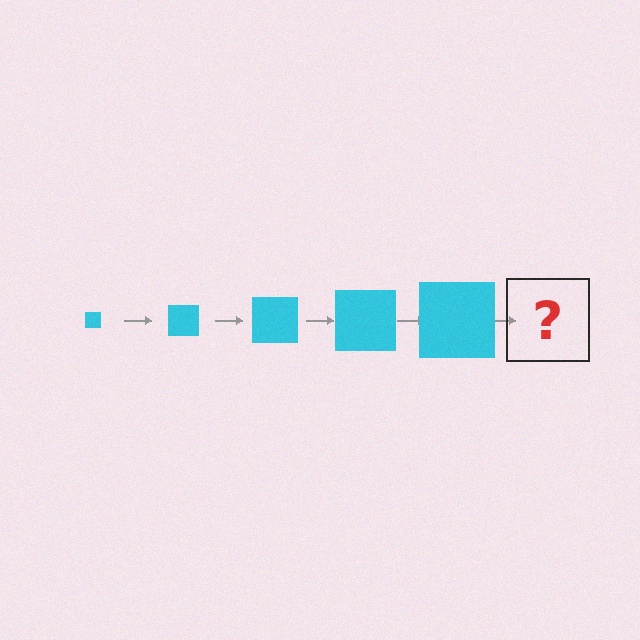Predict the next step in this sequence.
The next step is a cyan square, larger than the previous one.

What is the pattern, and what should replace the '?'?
The pattern is that the square gets progressively larger each step. The '?' should be a cyan square, larger than the previous one.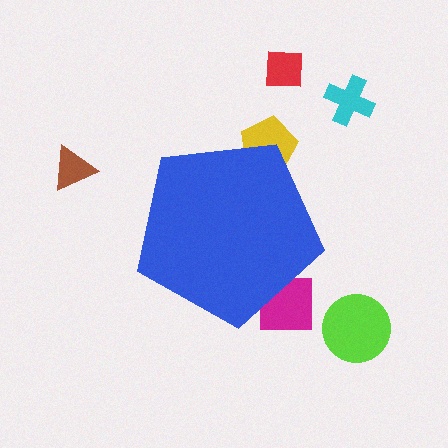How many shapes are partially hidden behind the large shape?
2 shapes are partially hidden.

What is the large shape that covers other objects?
A blue pentagon.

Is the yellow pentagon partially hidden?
Yes, the yellow pentagon is partially hidden behind the blue pentagon.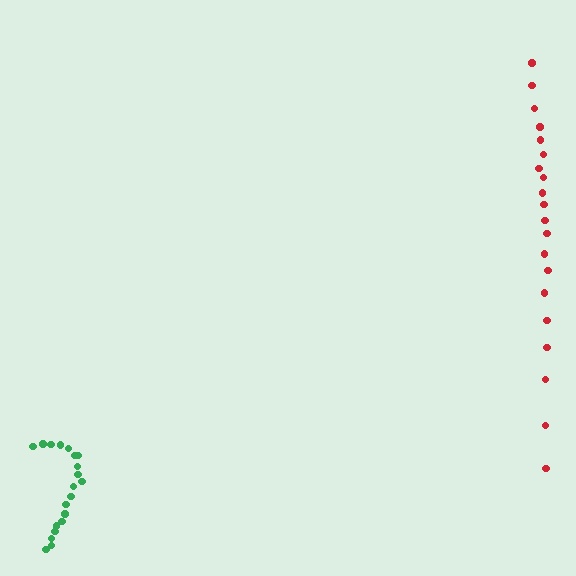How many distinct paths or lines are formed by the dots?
There are 2 distinct paths.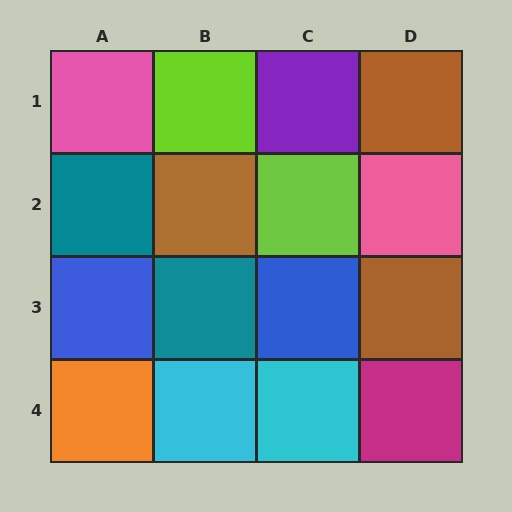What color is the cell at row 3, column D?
Brown.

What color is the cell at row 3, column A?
Blue.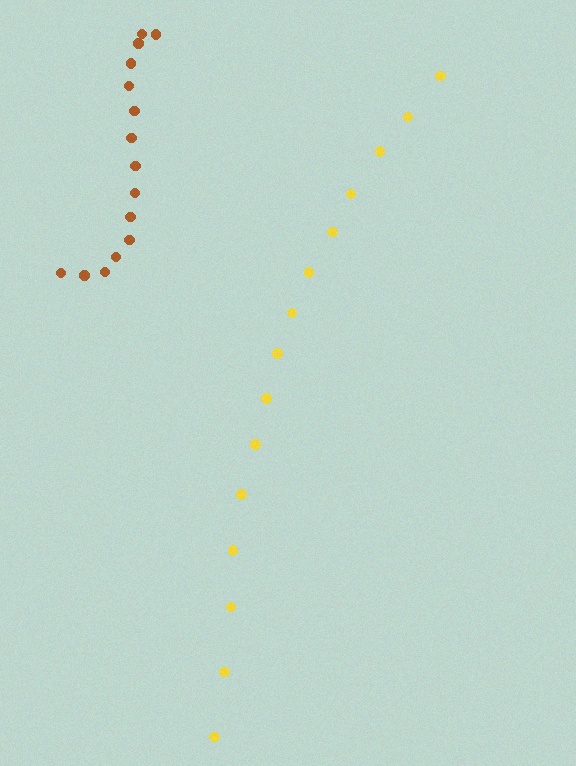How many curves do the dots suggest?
There are 2 distinct paths.